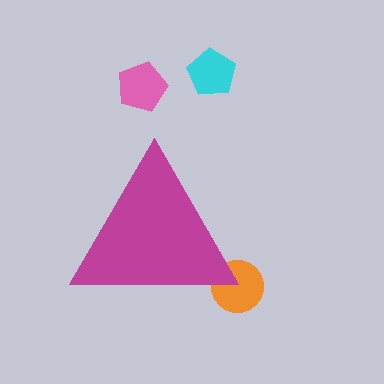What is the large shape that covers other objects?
A magenta triangle.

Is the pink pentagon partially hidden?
No, the pink pentagon is fully visible.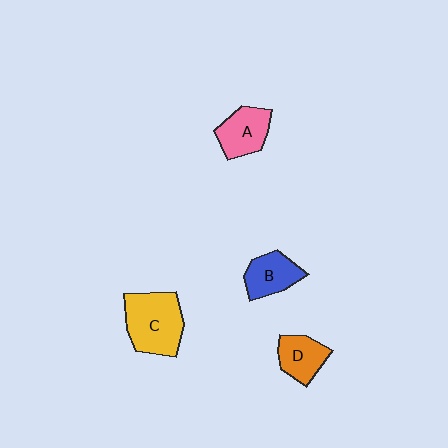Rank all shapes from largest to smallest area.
From largest to smallest: C (yellow), A (pink), B (blue), D (orange).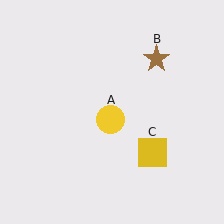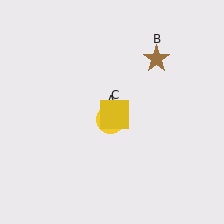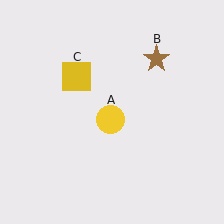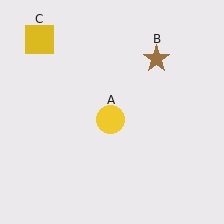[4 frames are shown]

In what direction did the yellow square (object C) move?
The yellow square (object C) moved up and to the left.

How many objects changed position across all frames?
1 object changed position: yellow square (object C).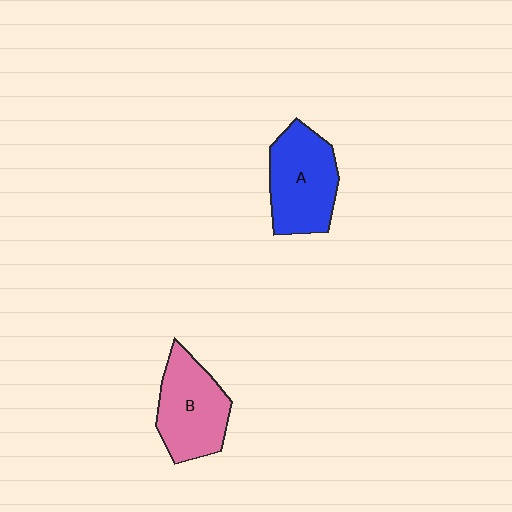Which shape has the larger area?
Shape A (blue).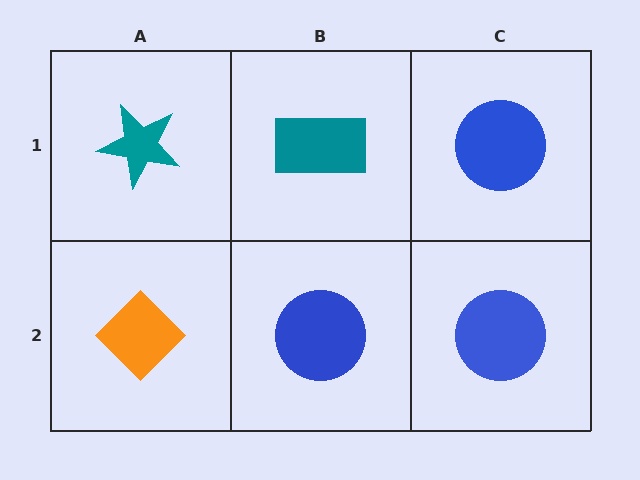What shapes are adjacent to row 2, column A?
A teal star (row 1, column A), a blue circle (row 2, column B).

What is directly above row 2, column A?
A teal star.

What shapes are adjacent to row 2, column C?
A blue circle (row 1, column C), a blue circle (row 2, column B).